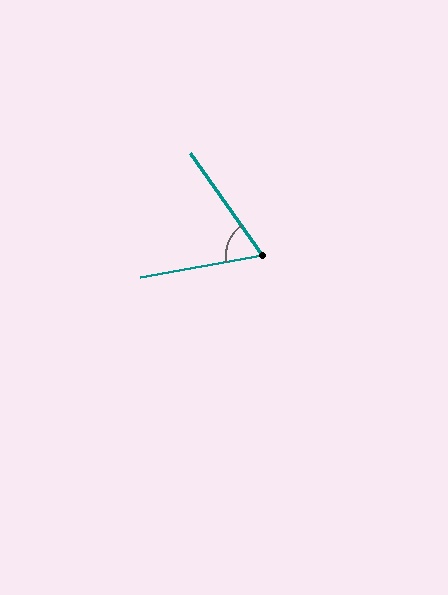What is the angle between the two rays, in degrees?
Approximately 65 degrees.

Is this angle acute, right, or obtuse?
It is acute.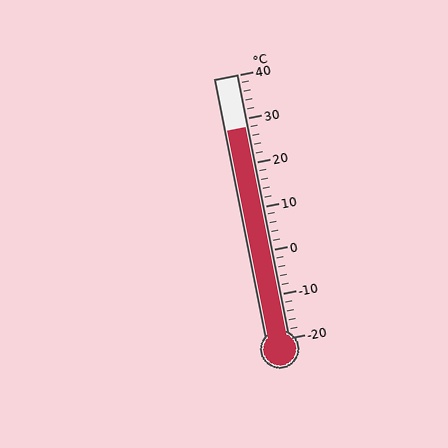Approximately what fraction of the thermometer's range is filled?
The thermometer is filled to approximately 80% of its range.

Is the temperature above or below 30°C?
The temperature is below 30°C.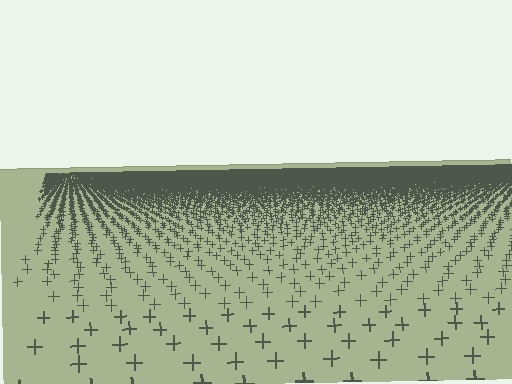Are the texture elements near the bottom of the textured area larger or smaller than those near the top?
Larger. Near the bottom, elements are closer to the viewer and appear at a bigger on-screen size.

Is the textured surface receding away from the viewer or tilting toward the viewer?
The surface is receding away from the viewer. Texture elements get smaller and denser toward the top.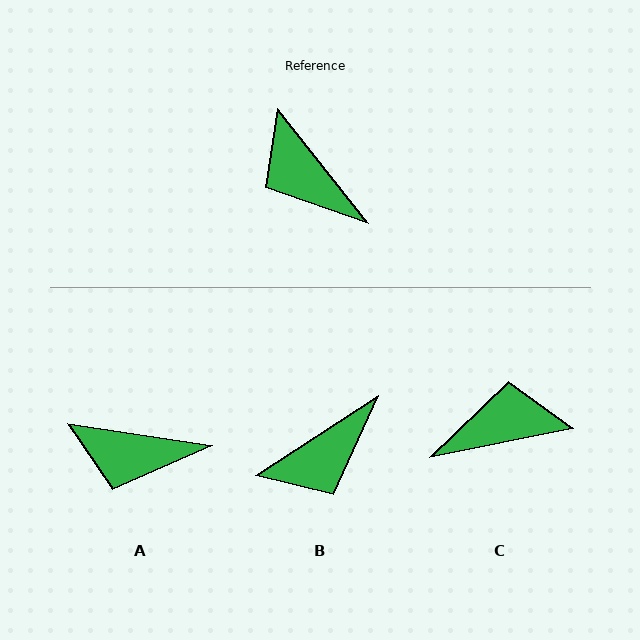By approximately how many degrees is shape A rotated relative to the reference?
Approximately 43 degrees counter-clockwise.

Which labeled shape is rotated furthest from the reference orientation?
C, about 117 degrees away.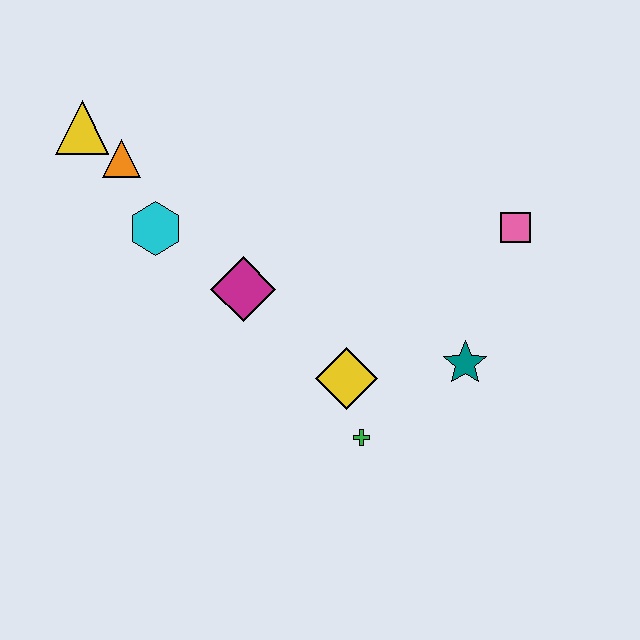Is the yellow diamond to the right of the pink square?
No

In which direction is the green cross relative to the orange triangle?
The green cross is below the orange triangle.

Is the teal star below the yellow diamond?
No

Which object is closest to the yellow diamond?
The green cross is closest to the yellow diamond.